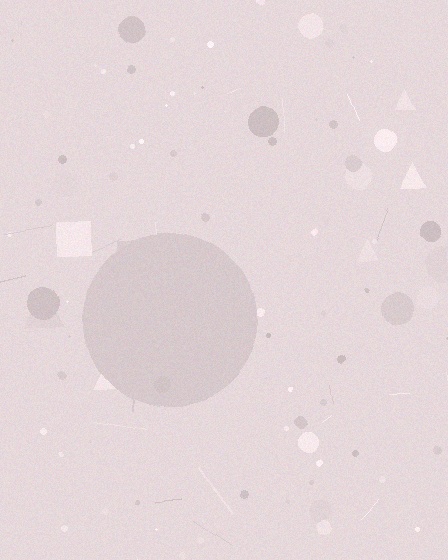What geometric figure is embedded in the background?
A circle is embedded in the background.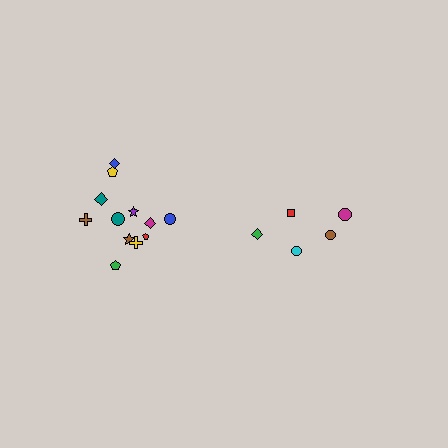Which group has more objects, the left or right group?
The left group.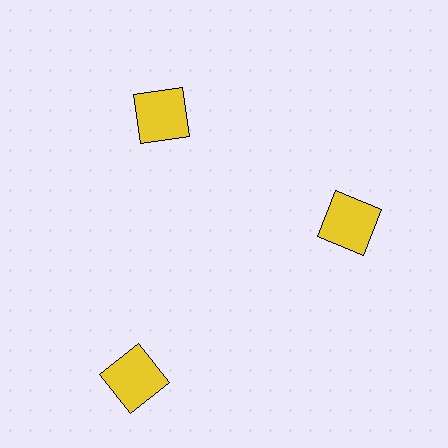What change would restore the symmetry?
The symmetry would be restored by moving it inward, back onto the ring so that all 3 squares sit at equal angles and equal distance from the center.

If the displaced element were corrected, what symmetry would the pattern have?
It would have 3-fold rotational symmetry — the pattern would map onto itself every 120 degrees.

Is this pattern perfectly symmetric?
No. The 3 yellow squares are arranged in a ring, but one element near the 7 o'clock position is pushed outward from the center, breaking the 3-fold rotational symmetry.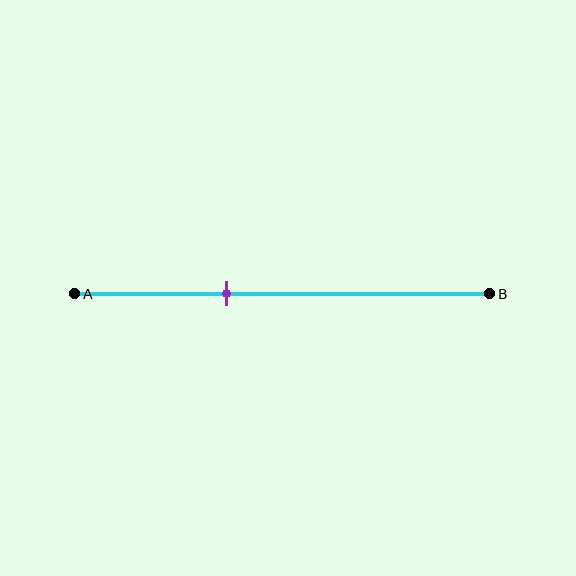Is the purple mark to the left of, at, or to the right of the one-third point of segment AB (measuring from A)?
The purple mark is to the right of the one-third point of segment AB.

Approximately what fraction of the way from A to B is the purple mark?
The purple mark is approximately 35% of the way from A to B.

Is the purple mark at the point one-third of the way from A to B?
No, the mark is at about 35% from A, not at the 33% one-third point.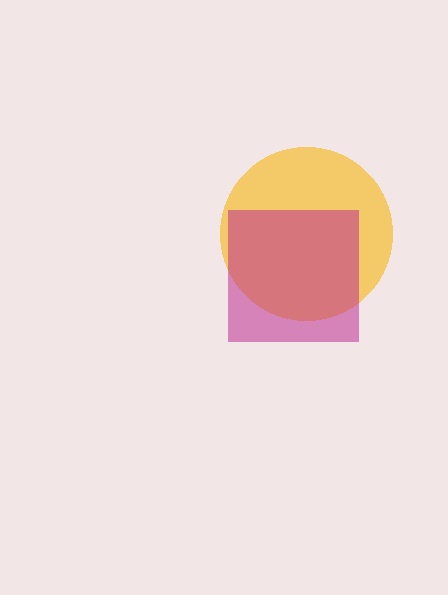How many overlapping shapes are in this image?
There are 2 overlapping shapes in the image.